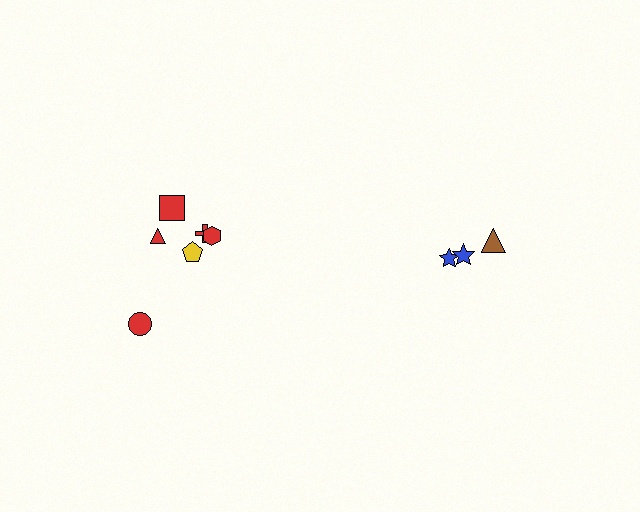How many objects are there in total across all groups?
There are 9 objects.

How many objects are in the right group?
There are 3 objects.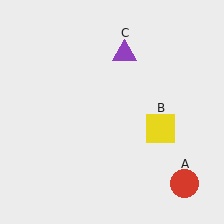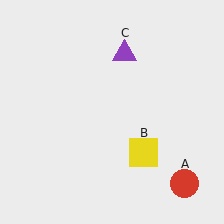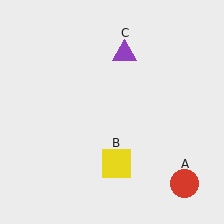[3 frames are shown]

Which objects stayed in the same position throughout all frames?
Red circle (object A) and purple triangle (object C) remained stationary.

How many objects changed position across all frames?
1 object changed position: yellow square (object B).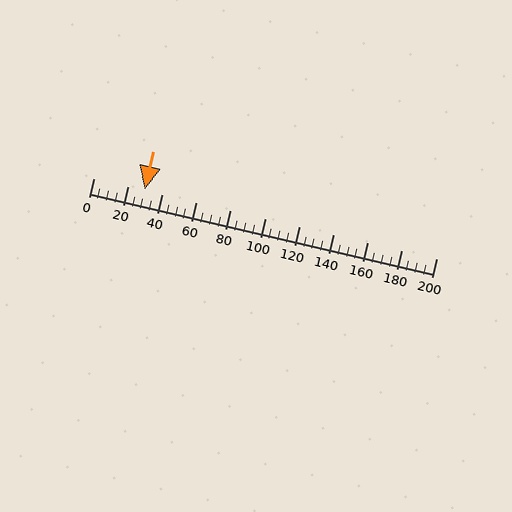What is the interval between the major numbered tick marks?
The major tick marks are spaced 20 units apart.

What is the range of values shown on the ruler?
The ruler shows values from 0 to 200.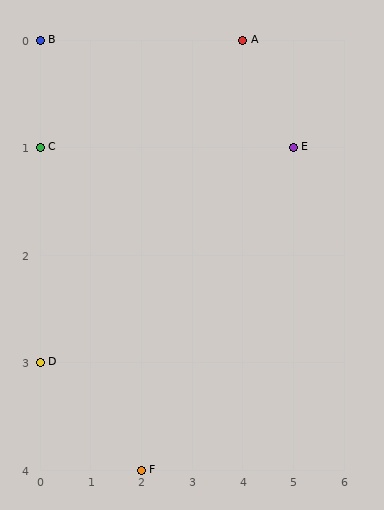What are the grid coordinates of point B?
Point B is at grid coordinates (0, 0).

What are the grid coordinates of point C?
Point C is at grid coordinates (0, 1).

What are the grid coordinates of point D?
Point D is at grid coordinates (0, 3).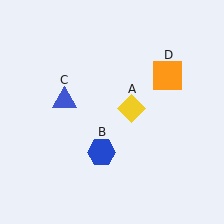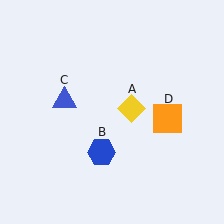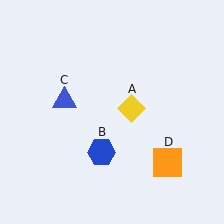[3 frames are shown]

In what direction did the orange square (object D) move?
The orange square (object D) moved down.